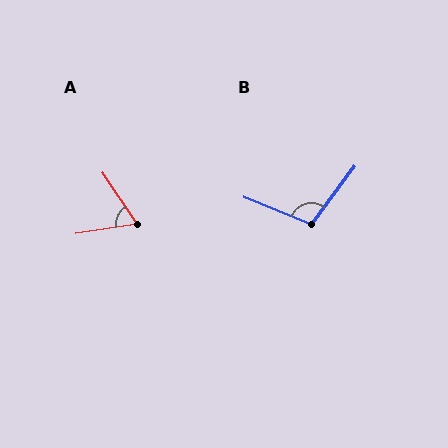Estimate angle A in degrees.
Approximately 65 degrees.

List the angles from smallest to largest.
A (65°), B (105°).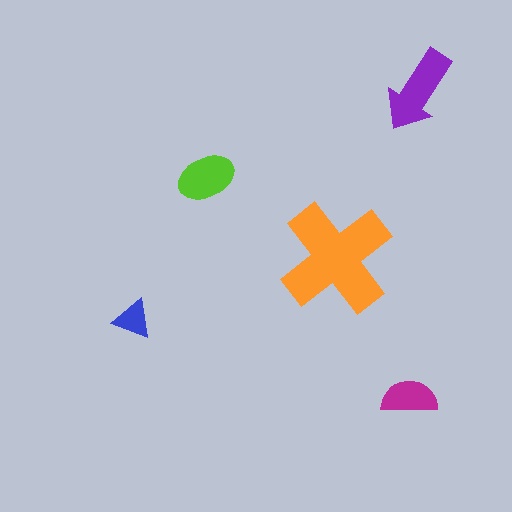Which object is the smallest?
The blue triangle.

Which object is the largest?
The orange cross.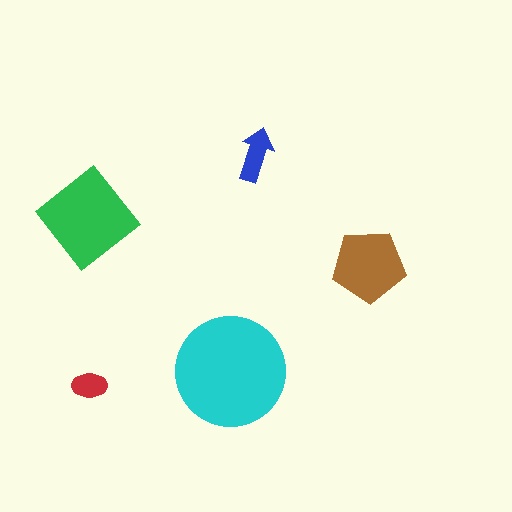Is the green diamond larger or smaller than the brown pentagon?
Larger.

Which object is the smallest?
The red ellipse.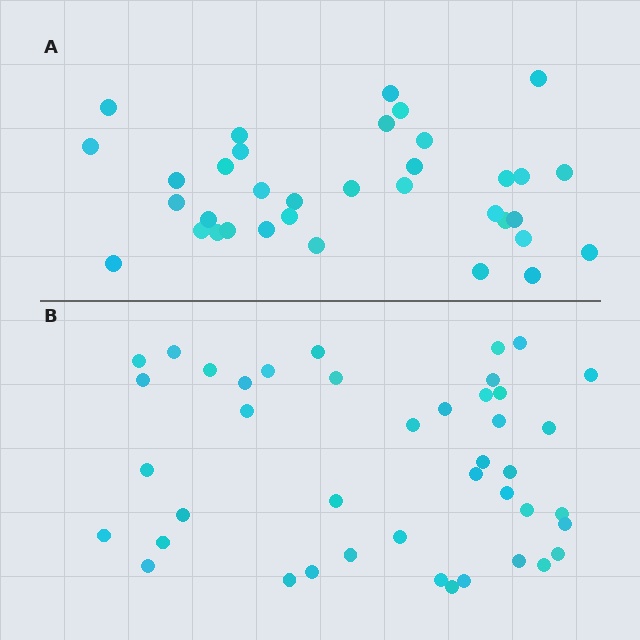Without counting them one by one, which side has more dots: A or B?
Region B (the bottom region) has more dots.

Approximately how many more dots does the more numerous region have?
Region B has roughly 8 or so more dots than region A.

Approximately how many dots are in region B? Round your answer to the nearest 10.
About 40 dots. (The exact count is 42, which rounds to 40.)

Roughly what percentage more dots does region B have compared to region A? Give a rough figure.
About 20% more.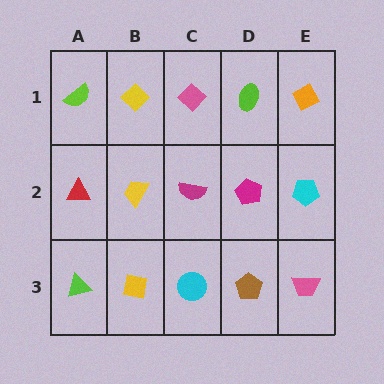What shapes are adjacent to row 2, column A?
A lime semicircle (row 1, column A), a lime triangle (row 3, column A), a yellow trapezoid (row 2, column B).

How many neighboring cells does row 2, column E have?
3.